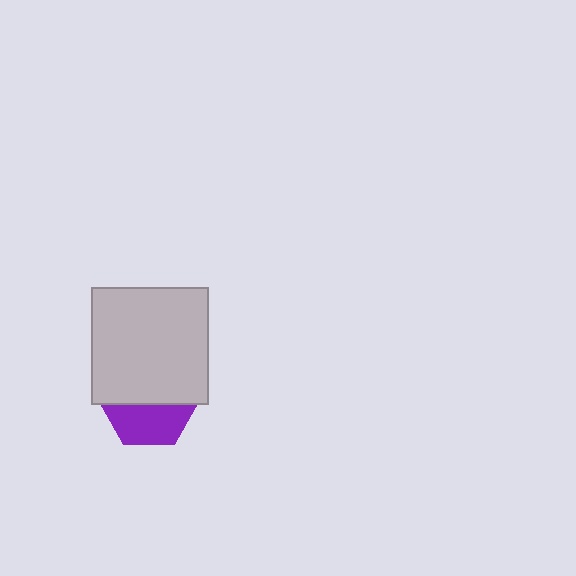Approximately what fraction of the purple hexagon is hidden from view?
Roughly 57% of the purple hexagon is hidden behind the light gray square.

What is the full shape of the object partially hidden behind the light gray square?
The partially hidden object is a purple hexagon.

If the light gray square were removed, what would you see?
You would see the complete purple hexagon.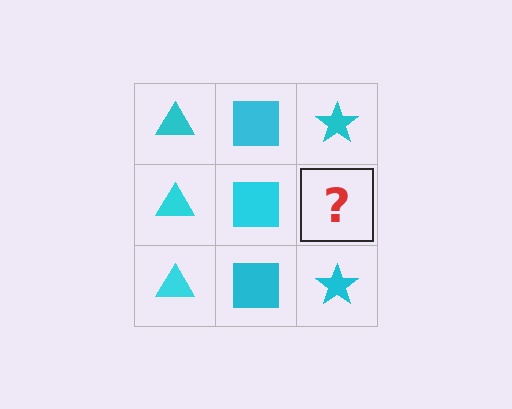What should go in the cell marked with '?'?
The missing cell should contain a cyan star.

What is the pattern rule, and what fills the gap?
The rule is that each column has a consistent shape. The gap should be filled with a cyan star.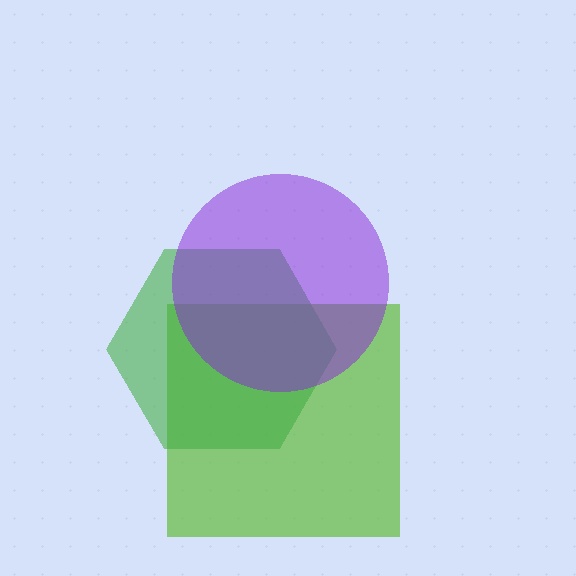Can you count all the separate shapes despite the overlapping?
Yes, there are 3 separate shapes.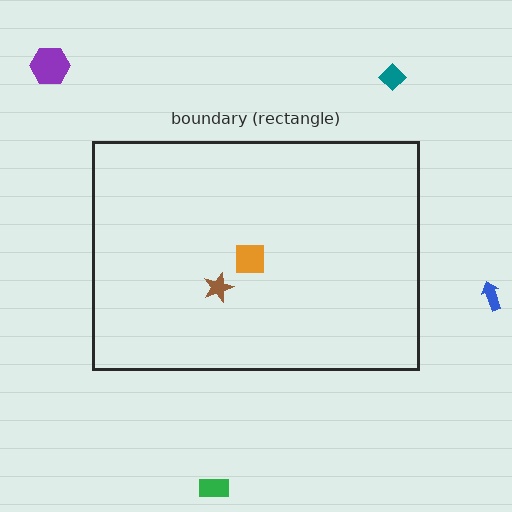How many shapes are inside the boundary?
2 inside, 4 outside.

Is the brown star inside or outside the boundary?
Inside.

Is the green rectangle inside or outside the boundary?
Outside.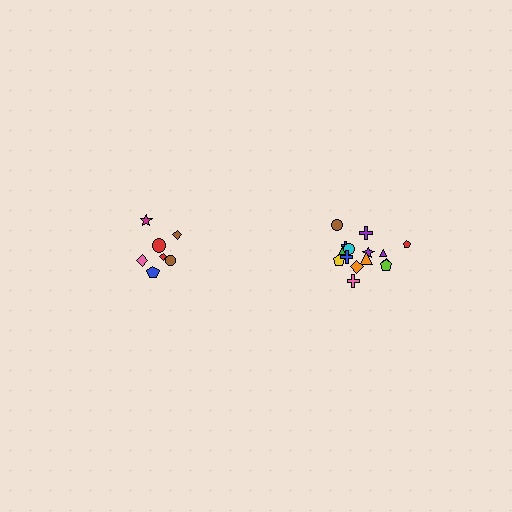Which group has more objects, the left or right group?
The right group.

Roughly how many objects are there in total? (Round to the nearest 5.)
Roughly 20 objects in total.